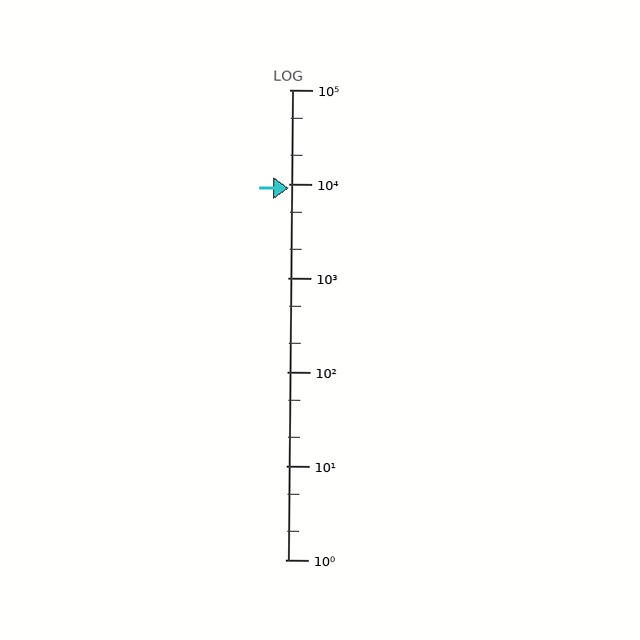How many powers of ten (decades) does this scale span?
The scale spans 5 decades, from 1 to 100000.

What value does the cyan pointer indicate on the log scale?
The pointer indicates approximately 9000.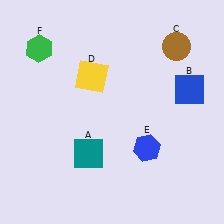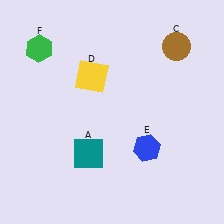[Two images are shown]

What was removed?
The blue square (B) was removed in Image 2.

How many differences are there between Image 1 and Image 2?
There is 1 difference between the two images.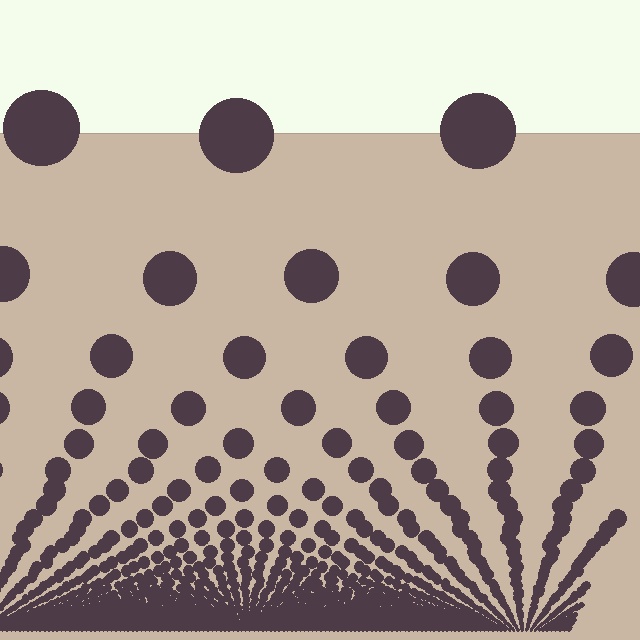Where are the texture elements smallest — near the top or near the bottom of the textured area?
Near the bottom.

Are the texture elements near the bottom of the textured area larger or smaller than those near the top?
Smaller. The gradient is inverted — elements near the bottom are smaller and denser.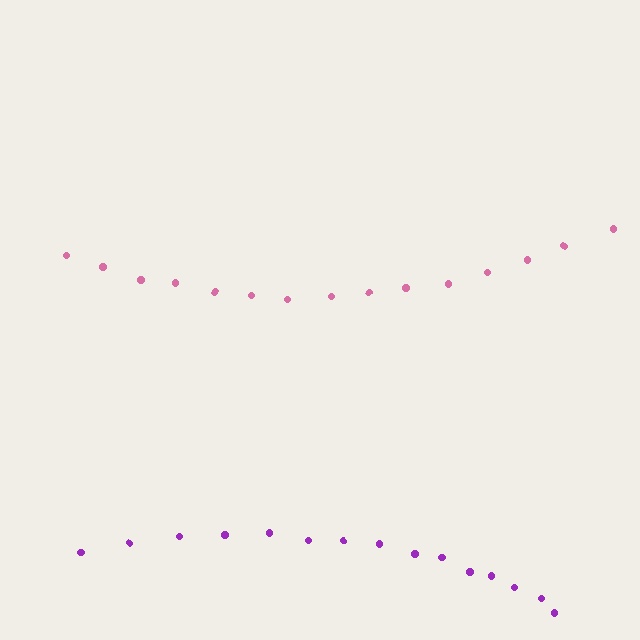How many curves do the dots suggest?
There are 2 distinct paths.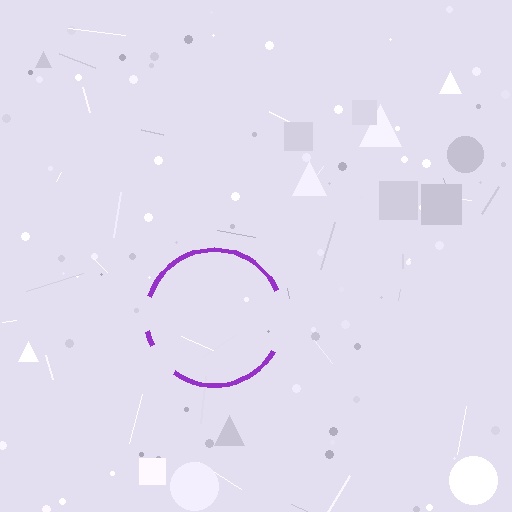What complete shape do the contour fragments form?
The contour fragments form a circle.